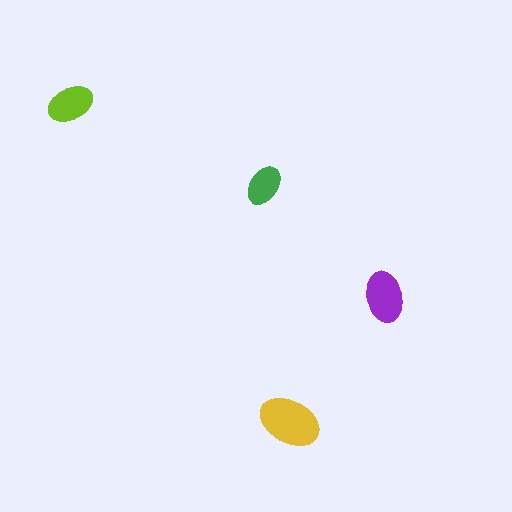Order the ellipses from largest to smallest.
the yellow one, the purple one, the lime one, the green one.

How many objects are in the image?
There are 4 objects in the image.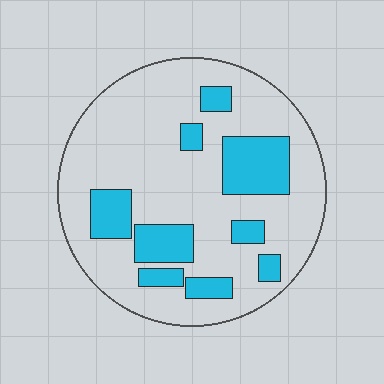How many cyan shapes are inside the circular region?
9.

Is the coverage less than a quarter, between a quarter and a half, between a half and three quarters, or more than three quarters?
Less than a quarter.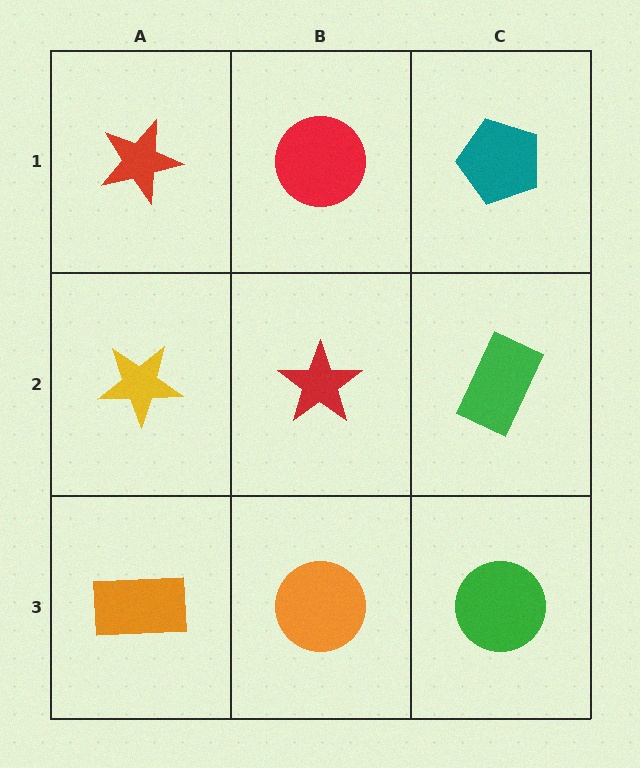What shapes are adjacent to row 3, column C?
A green rectangle (row 2, column C), an orange circle (row 3, column B).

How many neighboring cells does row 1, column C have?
2.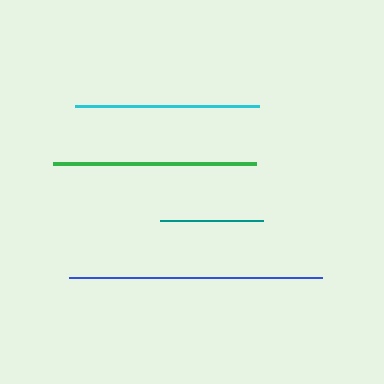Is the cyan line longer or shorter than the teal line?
The cyan line is longer than the teal line.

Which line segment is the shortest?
The teal line is the shortest at approximately 103 pixels.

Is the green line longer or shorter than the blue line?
The blue line is longer than the green line.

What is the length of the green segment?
The green segment is approximately 203 pixels long.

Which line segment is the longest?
The blue line is the longest at approximately 254 pixels.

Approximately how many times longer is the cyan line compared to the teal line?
The cyan line is approximately 1.8 times the length of the teal line.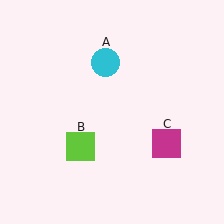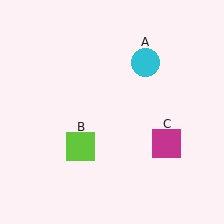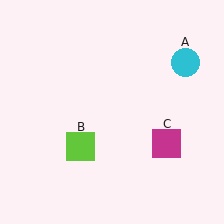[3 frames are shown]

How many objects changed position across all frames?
1 object changed position: cyan circle (object A).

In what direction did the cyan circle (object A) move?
The cyan circle (object A) moved right.